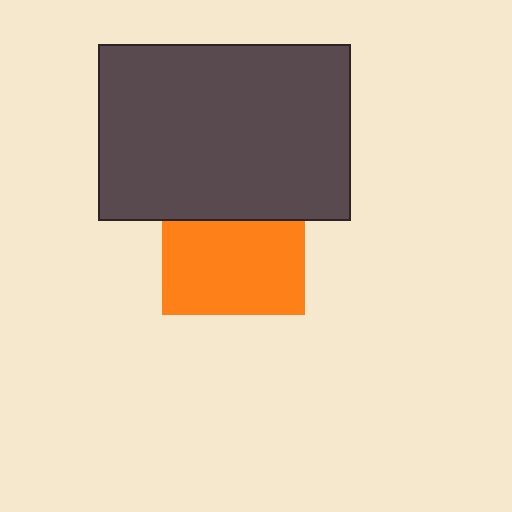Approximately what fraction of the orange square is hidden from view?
Roughly 34% of the orange square is hidden behind the dark gray rectangle.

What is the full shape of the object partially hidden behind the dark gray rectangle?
The partially hidden object is an orange square.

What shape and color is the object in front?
The object in front is a dark gray rectangle.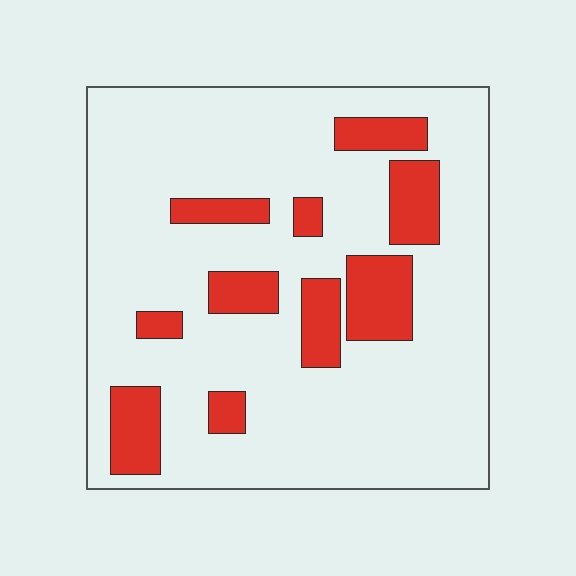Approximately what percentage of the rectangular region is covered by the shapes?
Approximately 20%.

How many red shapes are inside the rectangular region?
10.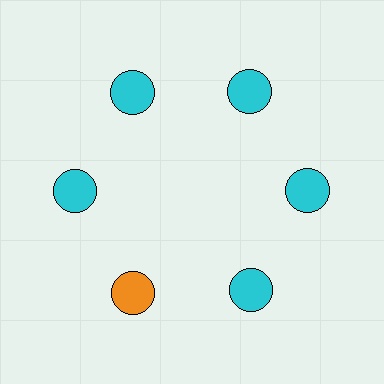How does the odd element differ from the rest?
It has a different color: orange instead of cyan.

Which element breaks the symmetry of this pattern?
The orange circle at roughly the 7 o'clock position breaks the symmetry. All other shapes are cyan circles.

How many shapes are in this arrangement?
There are 6 shapes arranged in a ring pattern.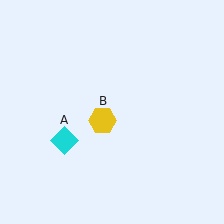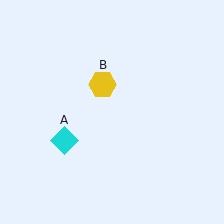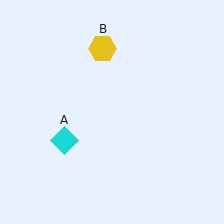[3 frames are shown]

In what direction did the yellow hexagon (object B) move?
The yellow hexagon (object B) moved up.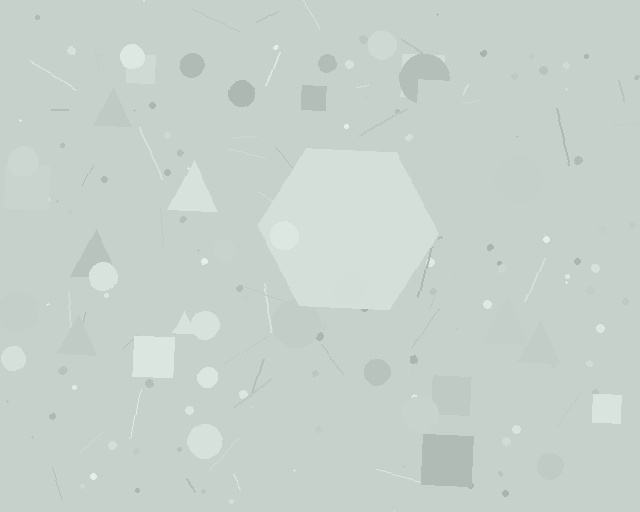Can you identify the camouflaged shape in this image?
The camouflaged shape is a hexagon.